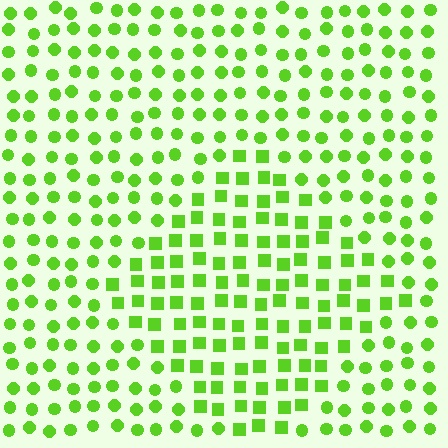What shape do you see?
I see a diamond.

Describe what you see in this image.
The image is filled with small lime elements arranged in a uniform grid. A diamond-shaped region contains squares, while the surrounding area contains circles. The boundary is defined purely by the change in element shape.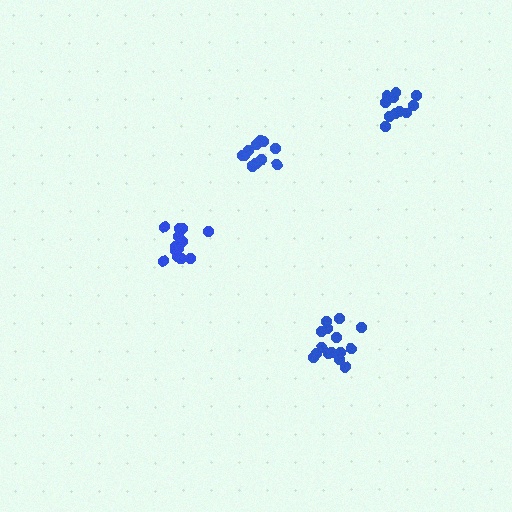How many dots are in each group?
Group 1: 14 dots, Group 2: 15 dots, Group 3: 11 dots, Group 4: 12 dots (52 total).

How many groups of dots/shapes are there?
There are 4 groups.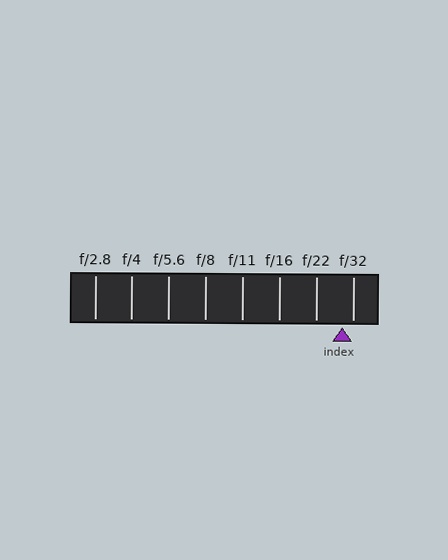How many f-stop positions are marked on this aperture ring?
There are 8 f-stop positions marked.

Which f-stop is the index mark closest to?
The index mark is closest to f/32.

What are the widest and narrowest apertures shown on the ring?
The widest aperture shown is f/2.8 and the narrowest is f/32.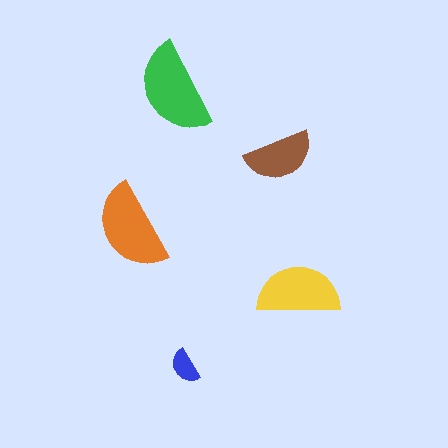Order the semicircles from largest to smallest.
the green one, the orange one, the yellow one, the brown one, the blue one.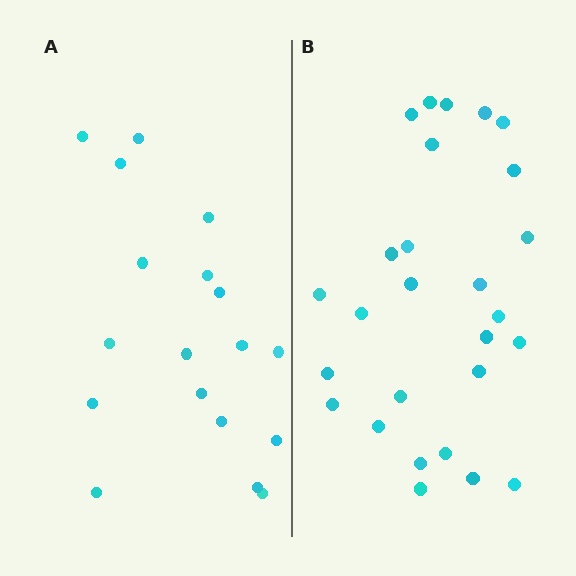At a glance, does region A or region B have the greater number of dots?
Region B (the right region) has more dots.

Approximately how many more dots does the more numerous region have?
Region B has roughly 8 or so more dots than region A.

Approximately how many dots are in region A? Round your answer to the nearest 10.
About 20 dots. (The exact count is 18, which rounds to 20.)